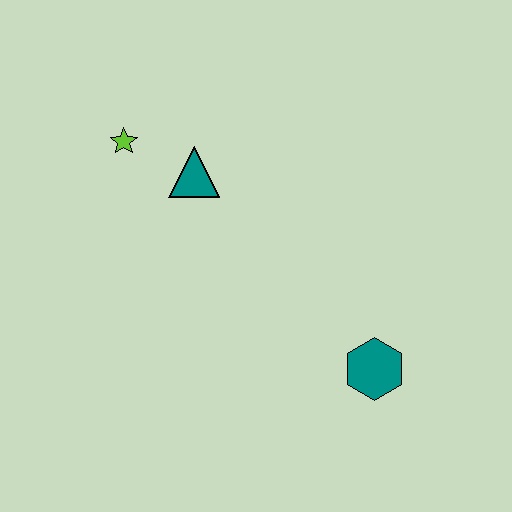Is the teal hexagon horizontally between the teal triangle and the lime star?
No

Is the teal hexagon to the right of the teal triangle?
Yes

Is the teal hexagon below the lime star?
Yes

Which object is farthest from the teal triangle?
The teal hexagon is farthest from the teal triangle.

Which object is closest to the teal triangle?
The lime star is closest to the teal triangle.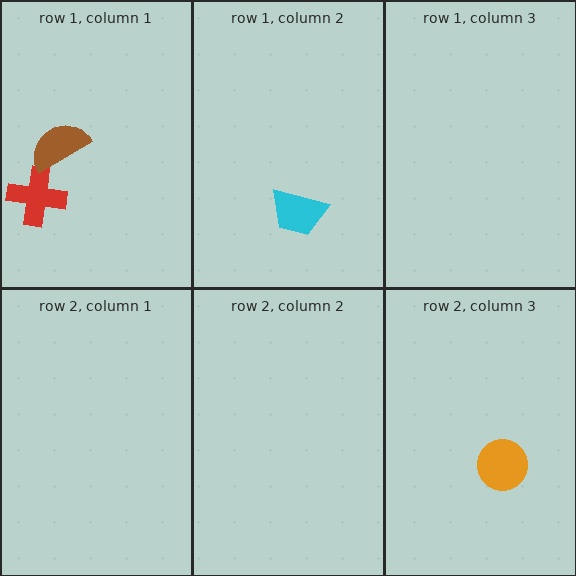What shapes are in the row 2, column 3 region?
The orange circle.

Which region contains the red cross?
The row 1, column 1 region.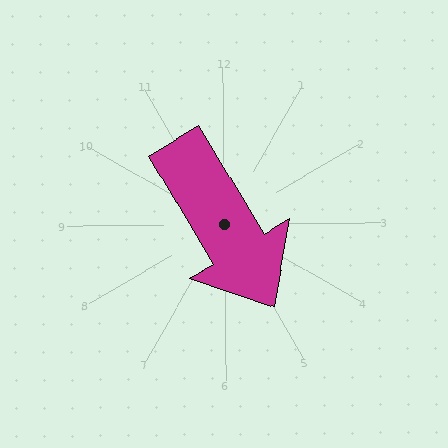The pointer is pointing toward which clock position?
Roughly 5 o'clock.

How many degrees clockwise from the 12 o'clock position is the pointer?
Approximately 149 degrees.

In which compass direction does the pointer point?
Southeast.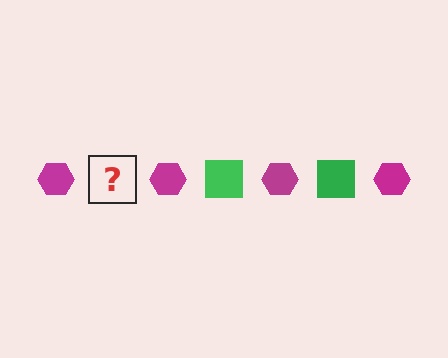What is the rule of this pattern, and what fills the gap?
The rule is that the pattern alternates between magenta hexagon and green square. The gap should be filled with a green square.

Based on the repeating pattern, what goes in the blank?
The blank should be a green square.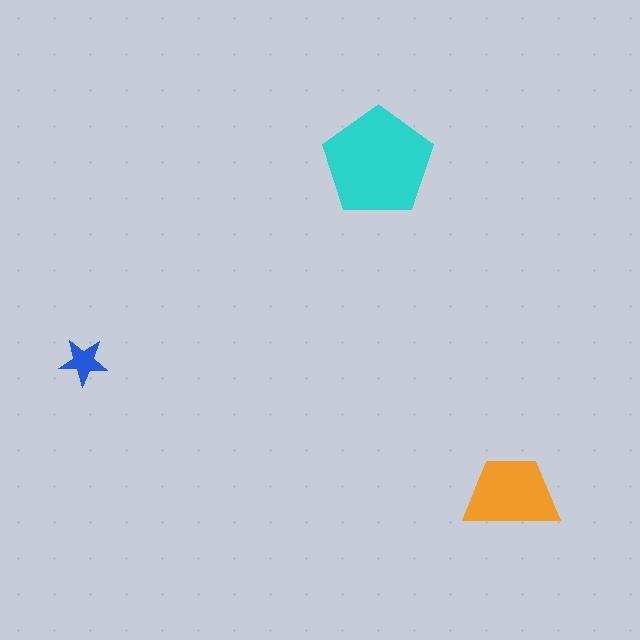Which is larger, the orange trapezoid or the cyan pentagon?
The cyan pentagon.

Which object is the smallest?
The blue star.